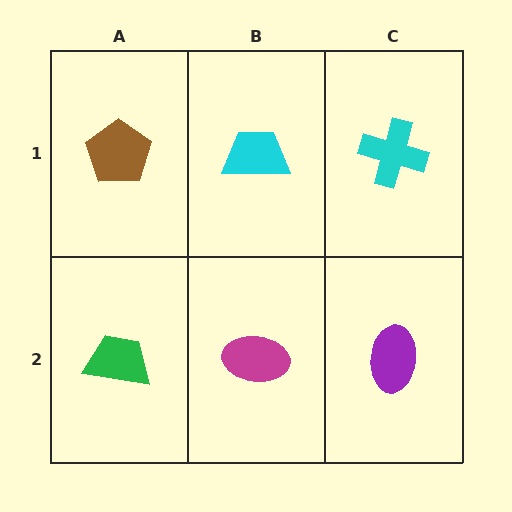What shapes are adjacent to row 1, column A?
A green trapezoid (row 2, column A), a cyan trapezoid (row 1, column B).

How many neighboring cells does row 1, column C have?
2.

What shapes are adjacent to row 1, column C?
A purple ellipse (row 2, column C), a cyan trapezoid (row 1, column B).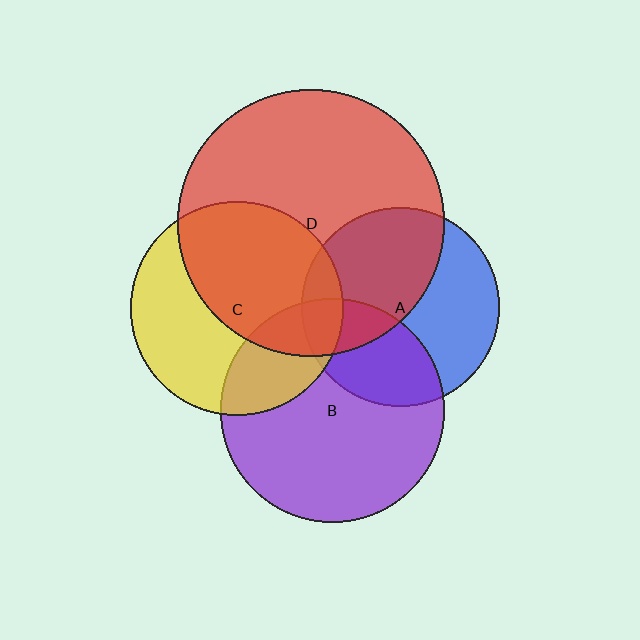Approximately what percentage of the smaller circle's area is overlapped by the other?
Approximately 35%.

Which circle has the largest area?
Circle D (red).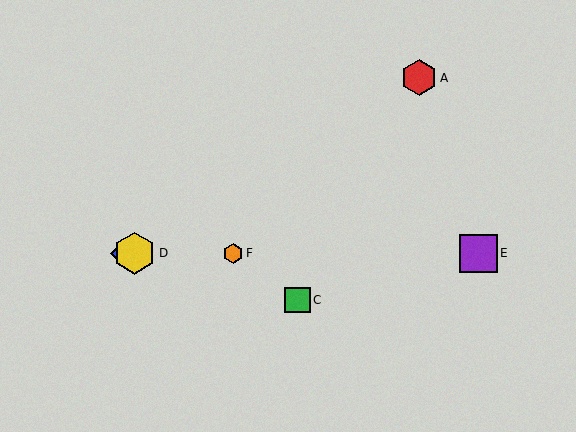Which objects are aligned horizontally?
Objects B, D, E, F are aligned horizontally.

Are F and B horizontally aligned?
Yes, both are at y≈253.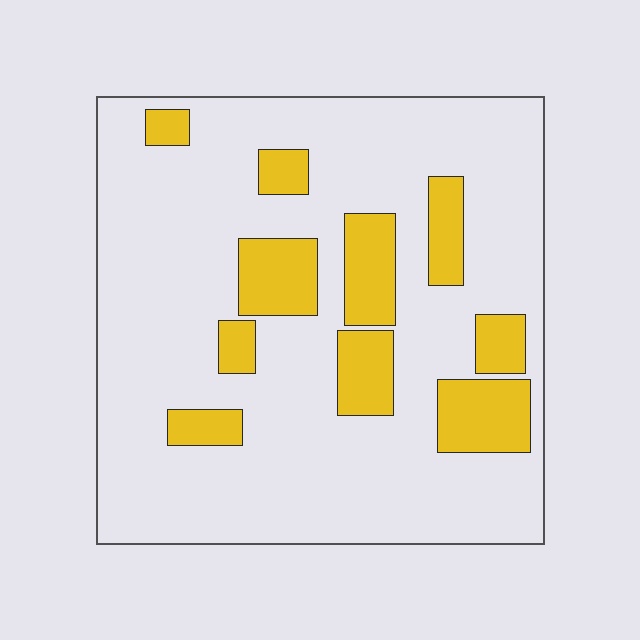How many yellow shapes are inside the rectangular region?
10.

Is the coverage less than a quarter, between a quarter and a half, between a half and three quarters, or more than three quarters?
Less than a quarter.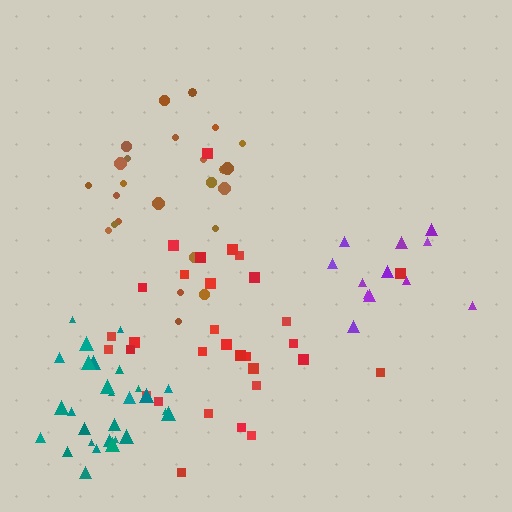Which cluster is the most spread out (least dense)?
Red.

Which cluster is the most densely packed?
Teal.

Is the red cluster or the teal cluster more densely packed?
Teal.